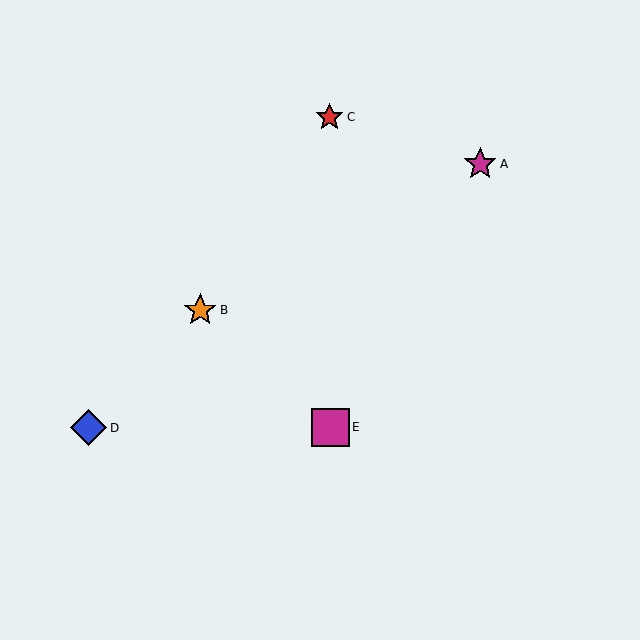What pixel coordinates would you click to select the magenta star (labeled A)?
Click at (480, 164) to select the magenta star A.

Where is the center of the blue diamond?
The center of the blue diamond is at (88, 428).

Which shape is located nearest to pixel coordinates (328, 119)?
The red star (labeled C) at (330, 117) is nearest to that location.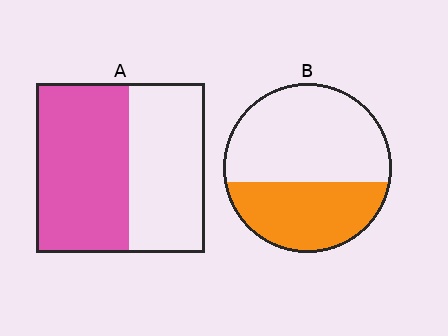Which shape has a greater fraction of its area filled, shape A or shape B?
Shape A.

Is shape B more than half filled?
No.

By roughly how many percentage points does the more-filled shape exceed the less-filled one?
By roughly 15 percentage points (A over B).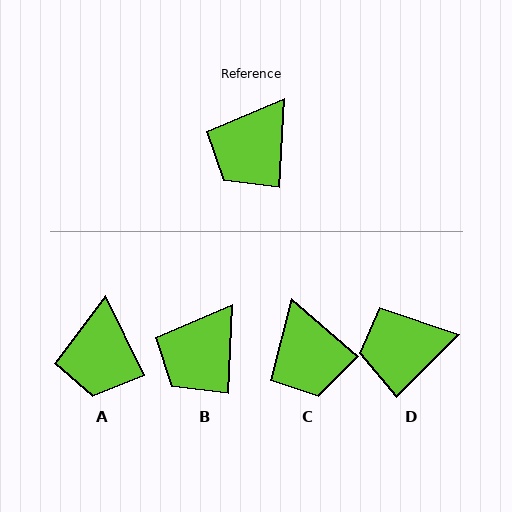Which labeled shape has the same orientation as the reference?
B.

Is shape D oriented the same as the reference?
No, it is off by about 42 degrees.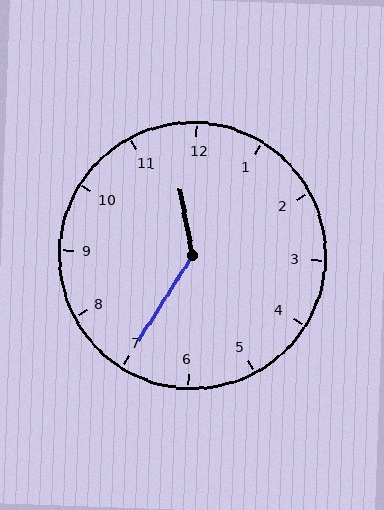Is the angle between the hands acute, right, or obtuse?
It is obtuse.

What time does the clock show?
11:35.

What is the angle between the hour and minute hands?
Approximately 138 degrees.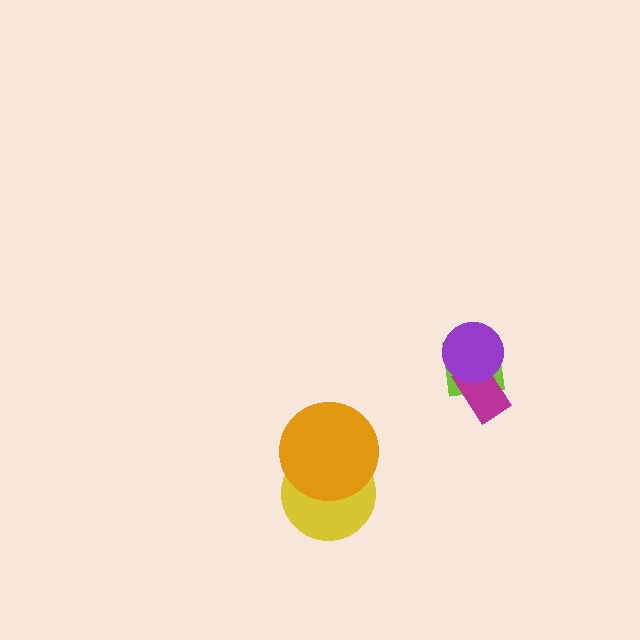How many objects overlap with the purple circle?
2 objects overlap with the purple circle.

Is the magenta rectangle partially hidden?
Yes, it is partially covered by another shape.